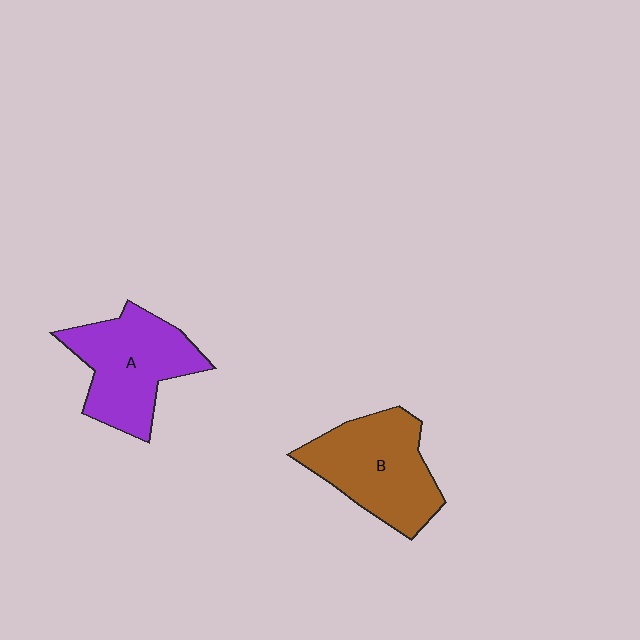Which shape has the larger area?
Shape B (brown).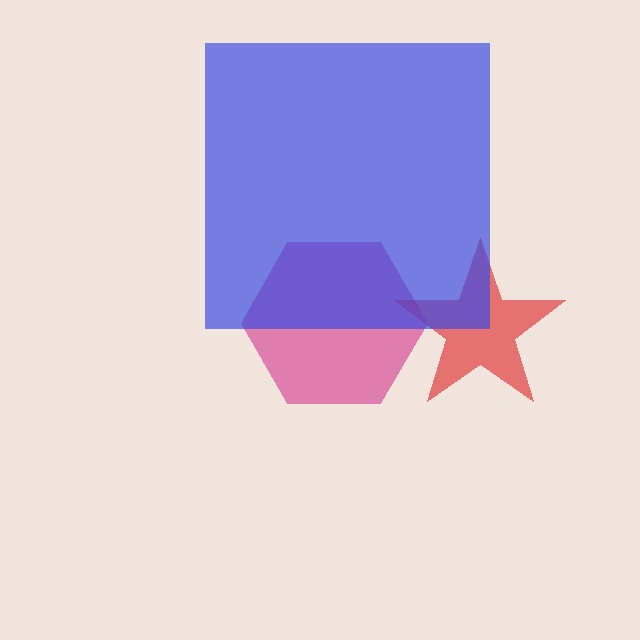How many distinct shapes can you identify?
There are 3 distinct shapes: a magenta hexagon, a red star, a blue square.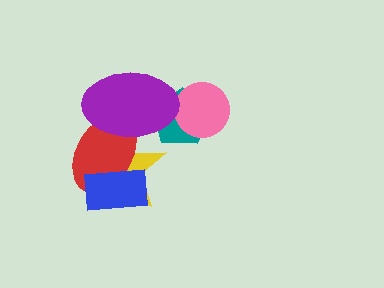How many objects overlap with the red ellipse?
3 objects overlap with the red ellipse.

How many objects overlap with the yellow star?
3 objects overlap with the yellow star.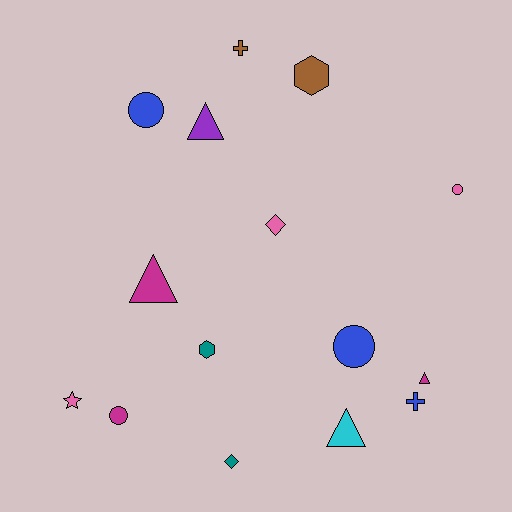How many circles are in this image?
There are 4 circles.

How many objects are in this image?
There are 15 objects.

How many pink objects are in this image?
There are 3 pink objects.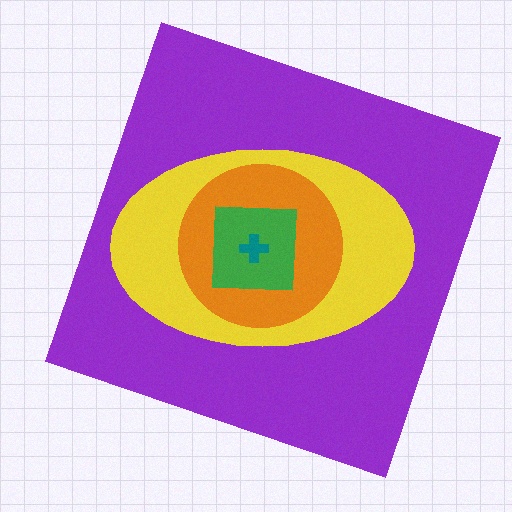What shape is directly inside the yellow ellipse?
The orange circle.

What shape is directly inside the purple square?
The yellow ellipse.